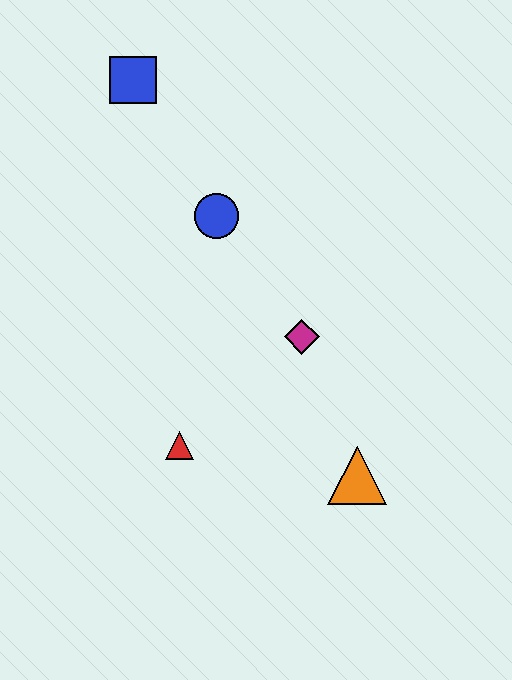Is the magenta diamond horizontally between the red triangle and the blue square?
No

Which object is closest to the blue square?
The blue circle is closest to the blue square.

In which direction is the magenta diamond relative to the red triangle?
The magenta diamond is to the right of the red triangle.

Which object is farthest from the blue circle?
The orange triangle is farthest from the blue circle.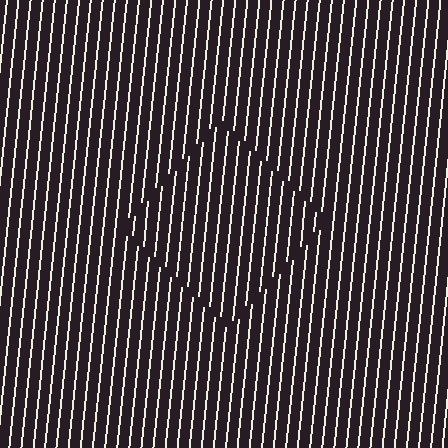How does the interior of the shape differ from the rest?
The interior of the shape contains the same grating, shifted by half a period — the contour is defined by the phase discontinuity where line-ends from the inner and outer gratings abut.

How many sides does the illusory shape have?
4 sides — the line-ends trace a square.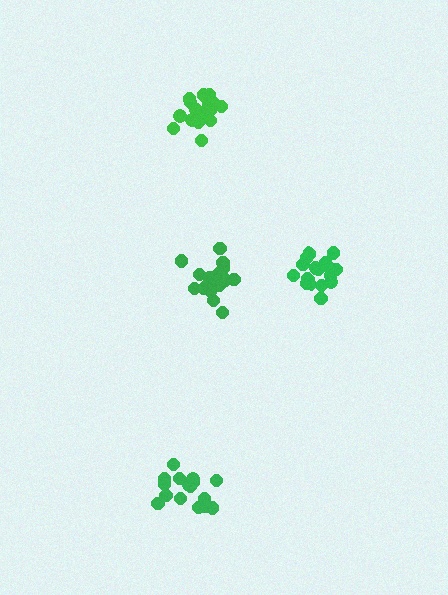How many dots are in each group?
Group 1: 18 dots, Group 2: 18 dots, Group 3: 17 dots, Group 4: 17 dots (70 total).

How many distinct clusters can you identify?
There are 4 distinct clusters.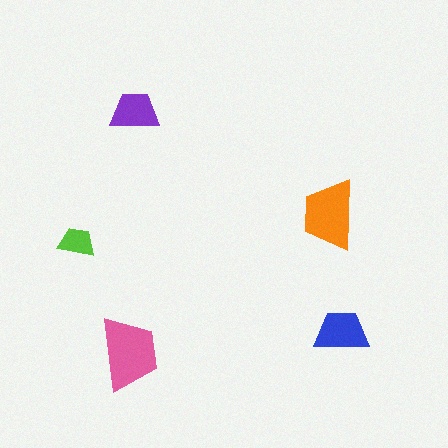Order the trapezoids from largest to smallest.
the pink one, the orange one, the blue one, the purple one, the lime one.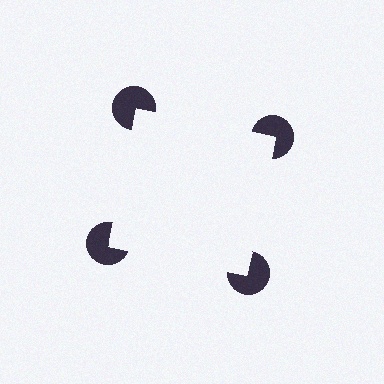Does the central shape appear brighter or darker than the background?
It typically appears slightly brighter than the background, even though no actual brightness change is drawn.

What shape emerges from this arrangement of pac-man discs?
An illusory square — its edges are inferred from the aligned wedge cuts in the pac-man discs, not physically drawn.